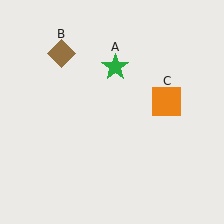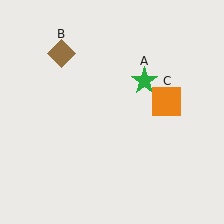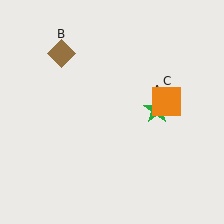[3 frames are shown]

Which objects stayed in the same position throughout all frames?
Brown diamond (object B) and orange square (object C) remained stationary.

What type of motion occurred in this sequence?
The green star (object A) rotated clockwise around the center of the scene.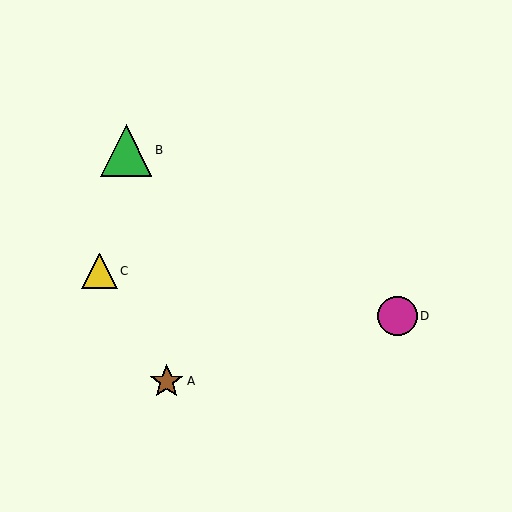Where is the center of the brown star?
The center of the brown star is at (167, 381).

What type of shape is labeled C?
Shape C is a yellow triangle.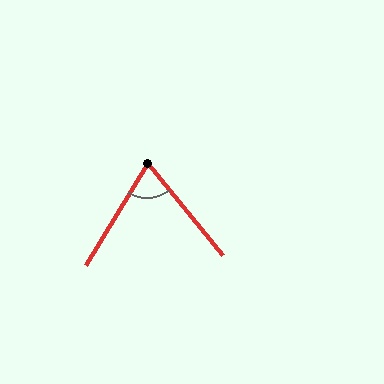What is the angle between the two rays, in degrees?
Approximately 70 degrees.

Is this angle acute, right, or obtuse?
It is acute.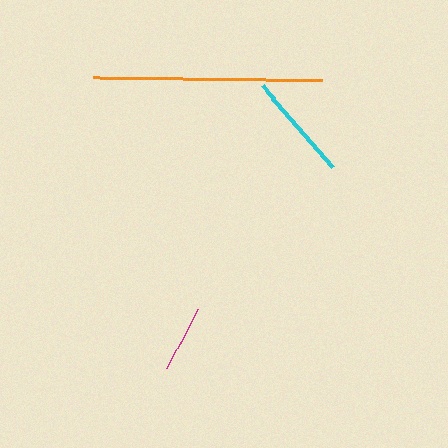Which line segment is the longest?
The orange line is the longest at approximately 229 pixels.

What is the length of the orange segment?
The orange segment is approximately 229 pixels long.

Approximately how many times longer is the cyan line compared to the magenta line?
The cyan line is approximately 1.6 times the length of the magenta line.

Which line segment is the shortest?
The magenta line is the shortest at approximately 66 pixels.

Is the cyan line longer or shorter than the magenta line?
The cyan line is longer than the magenta line.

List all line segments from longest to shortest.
From longest to shortest: orange, cyan, magenta.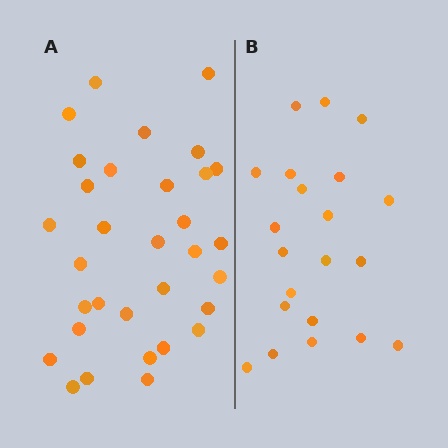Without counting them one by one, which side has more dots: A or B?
Region A (the left region) has more dots.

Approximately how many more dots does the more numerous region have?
Region A has roughly 12 or so more dots than region B.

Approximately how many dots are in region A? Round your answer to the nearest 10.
About 30 dots. (The exact count is 32, which rounds to 30.)